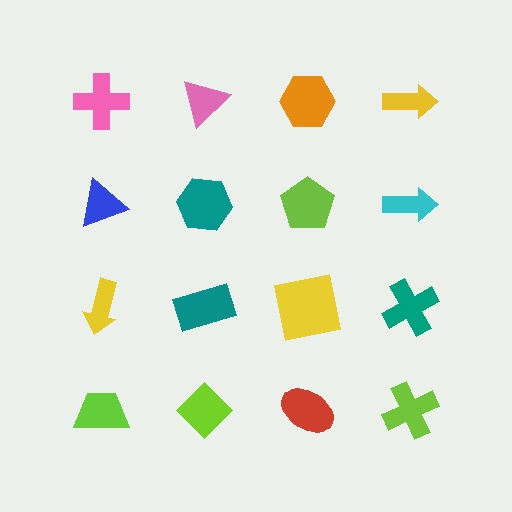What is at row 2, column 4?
A cyan arrow.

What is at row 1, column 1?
A pink cross.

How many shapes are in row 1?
4 shapes.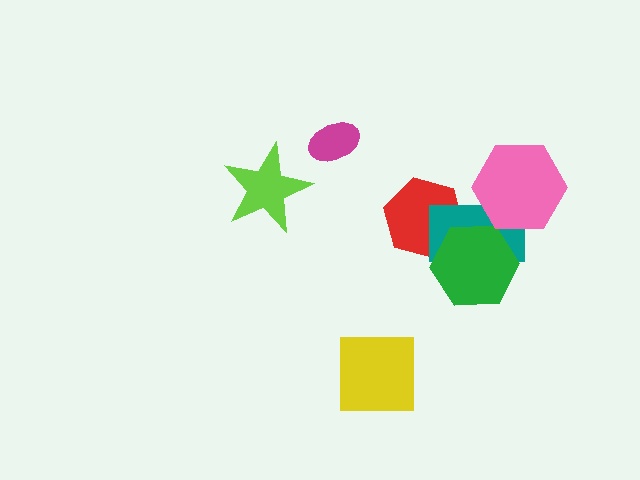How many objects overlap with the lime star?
0 objects overlap with the lime star.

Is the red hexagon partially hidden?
Yes, it is partially covered by another shape.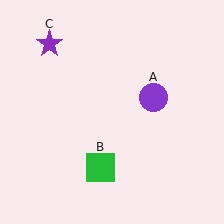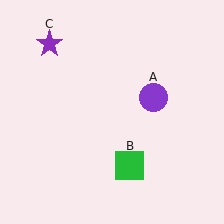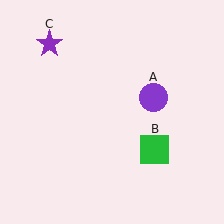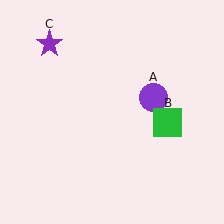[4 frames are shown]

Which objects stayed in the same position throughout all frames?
Purple circle (object A) and purple star (object C) remained stationary.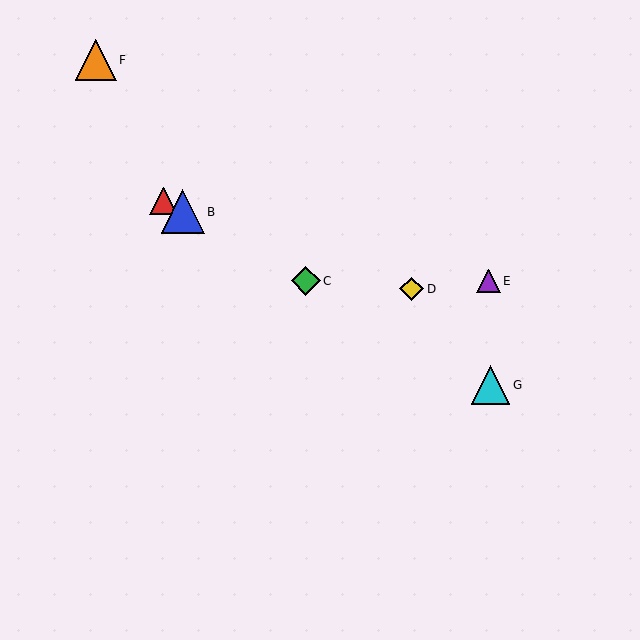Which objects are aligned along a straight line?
Objects A, B, C, G are aligned along a straight line.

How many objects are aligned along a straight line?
4 objects (A, B, C, G) are aligned along a straight line.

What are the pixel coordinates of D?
Object D is at (412, 289).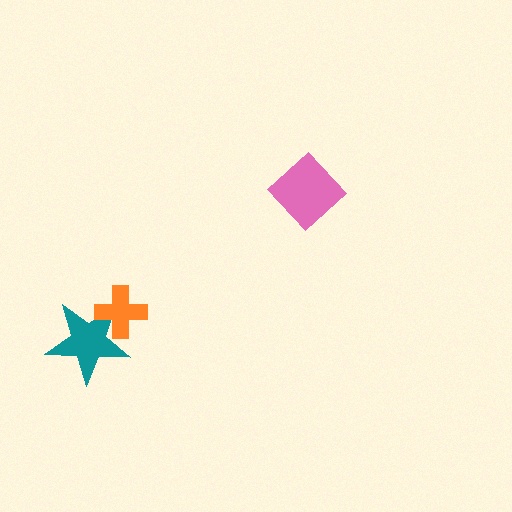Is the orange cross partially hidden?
No, no other shape covers it.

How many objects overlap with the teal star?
1 object overlaps with the teal star.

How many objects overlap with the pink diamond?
0 objects overlap with the pink diamond.